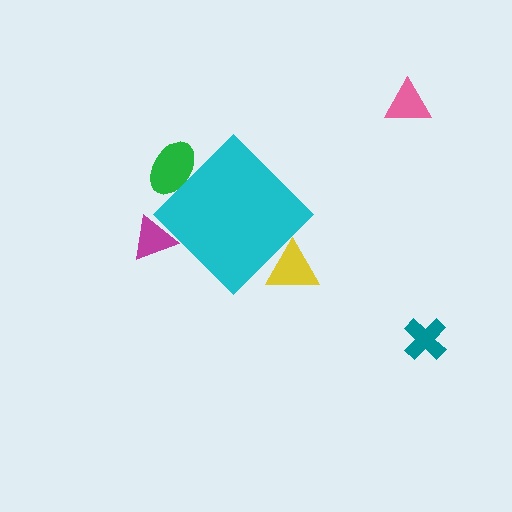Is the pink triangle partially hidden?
No, the pink triangle is fully visible.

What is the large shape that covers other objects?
A cyan diamond.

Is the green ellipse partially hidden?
Yes, the green ellipse is partially hidden behind the cyan diamond.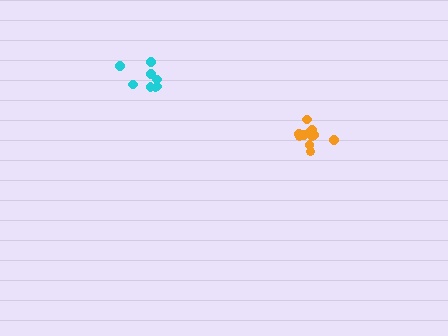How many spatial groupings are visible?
There are 2 spatial groupings.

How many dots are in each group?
Group 1: 11 dots, Group 2: 8 dots (19 total).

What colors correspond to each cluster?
The clusters are colored: orange, cyan.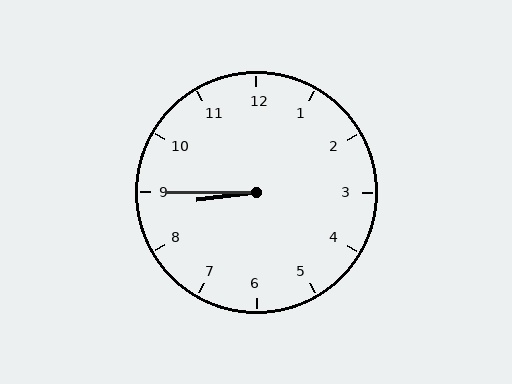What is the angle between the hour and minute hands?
Approximately 8 degrees.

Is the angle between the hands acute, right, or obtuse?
It is acute.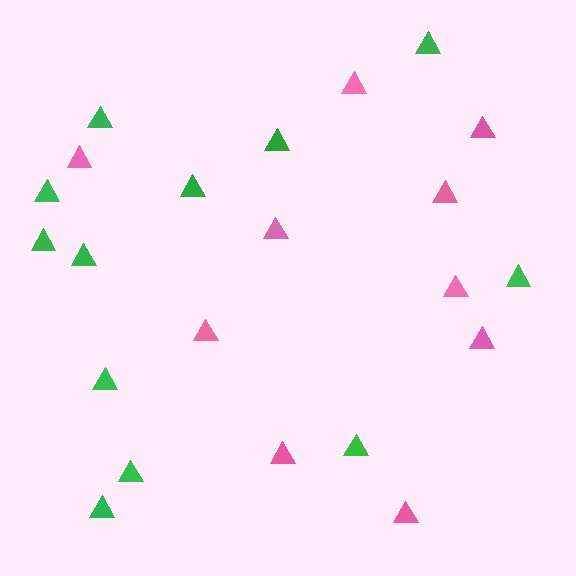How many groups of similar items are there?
There are 2 groups: one group of pink triangles (10) and one group of green triangles (12).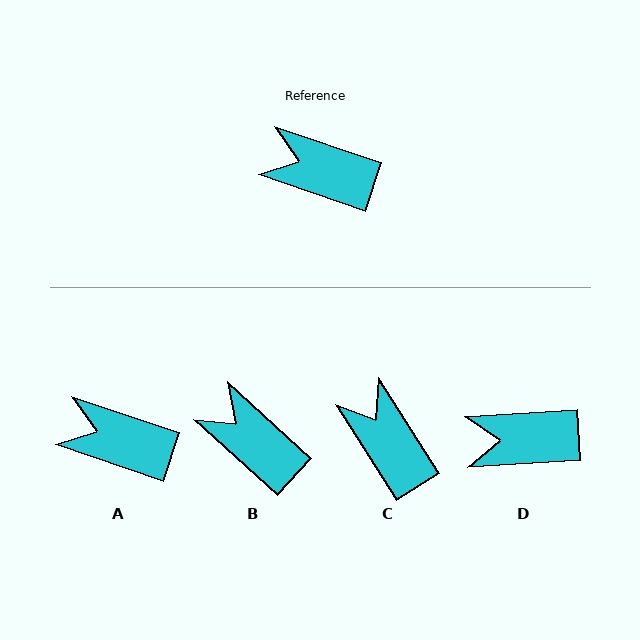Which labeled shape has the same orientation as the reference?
A.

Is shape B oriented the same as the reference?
No, it is off by about 24 degrees.